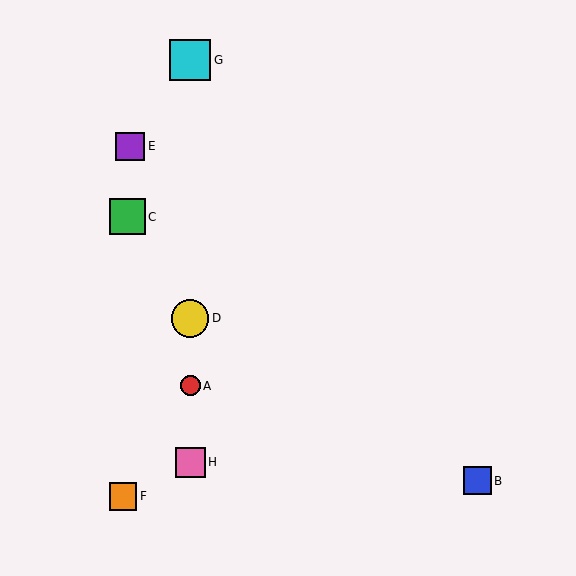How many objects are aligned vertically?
4 objects (A, D, G, H) are aligned vertically.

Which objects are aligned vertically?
Objects A, D, G, H are aligned vertically.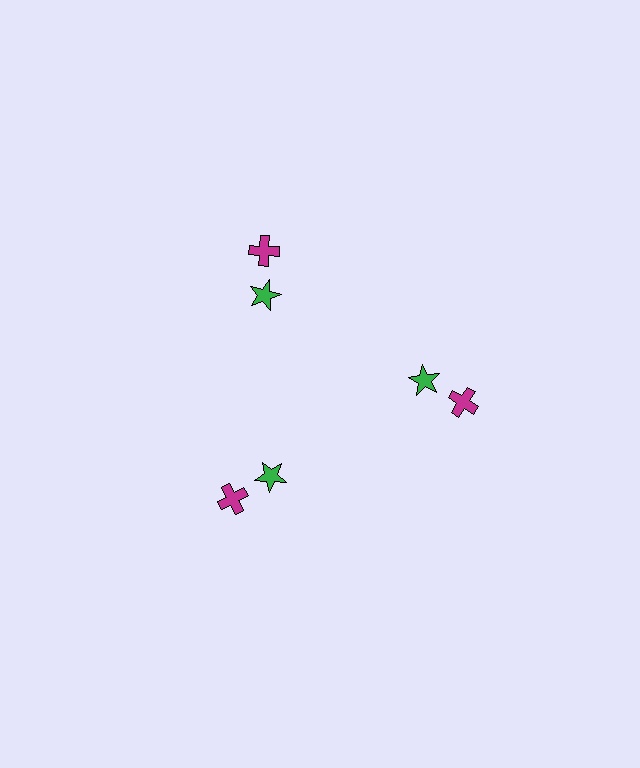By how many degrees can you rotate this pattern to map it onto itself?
The pattern maps onto itself every 120 degrees of rotation.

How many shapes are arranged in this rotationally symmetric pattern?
There are 6 shapes, arranged in 3 groups of 2.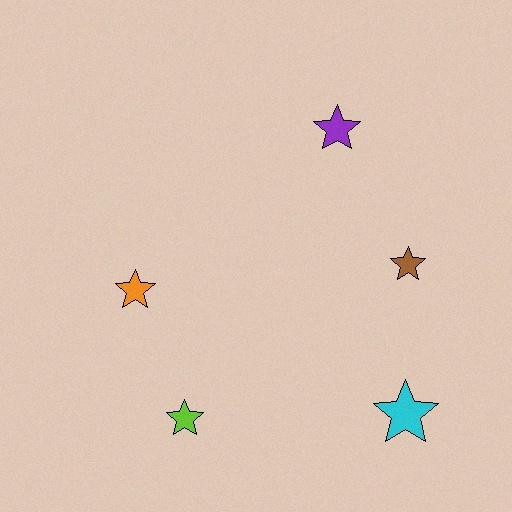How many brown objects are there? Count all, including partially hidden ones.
There is 1 brown object.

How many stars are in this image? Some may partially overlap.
There are 5 stars.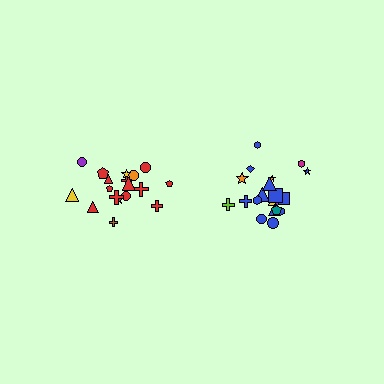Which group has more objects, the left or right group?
The right group.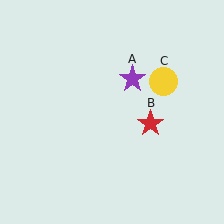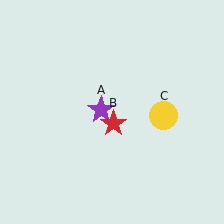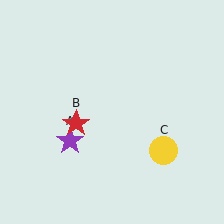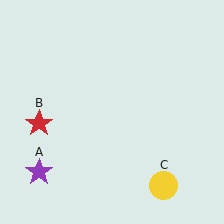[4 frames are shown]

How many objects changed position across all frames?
3 objects changed position: purple star (object A), red star (object B), yellow circle (object C).